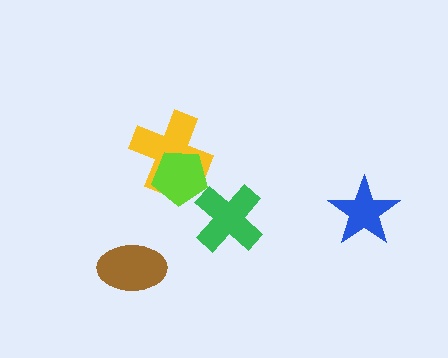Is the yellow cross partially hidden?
Yes, it is partially covered by another shape.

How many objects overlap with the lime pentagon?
1 object overlaps with the lime pentagon.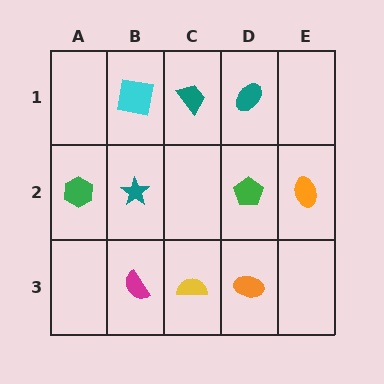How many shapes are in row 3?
3 shapes.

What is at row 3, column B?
A magenta semicircle.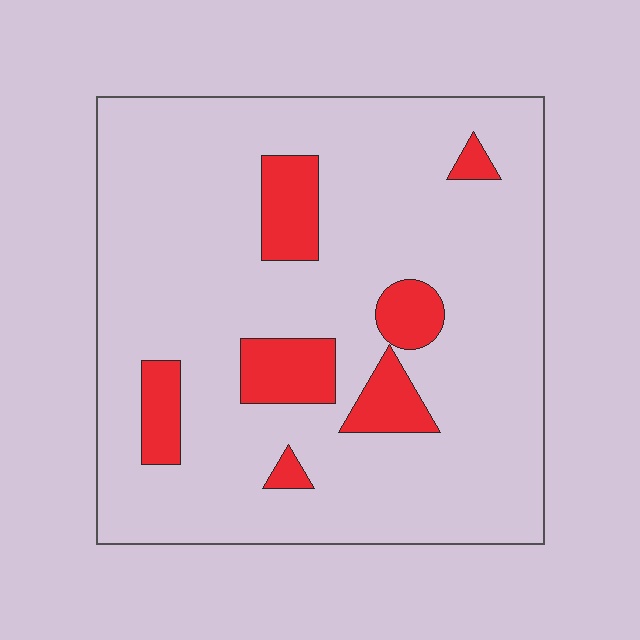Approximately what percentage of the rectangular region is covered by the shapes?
Approximately 15%.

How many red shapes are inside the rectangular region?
7.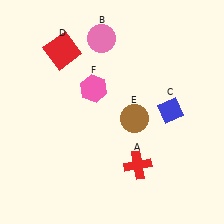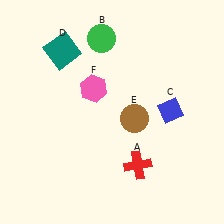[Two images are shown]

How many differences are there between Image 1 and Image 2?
There are 2 differences between the two images.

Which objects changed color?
B changed from pink to green. D changed from red to teal.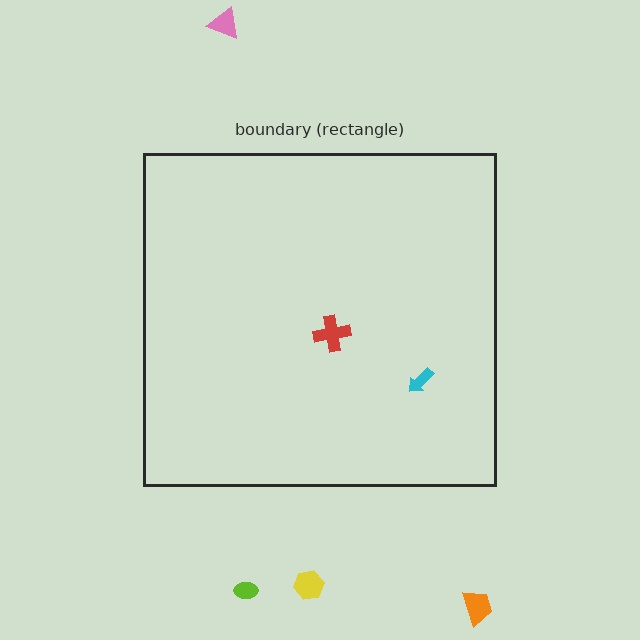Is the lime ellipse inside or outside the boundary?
Outside.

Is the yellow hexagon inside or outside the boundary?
Outside.